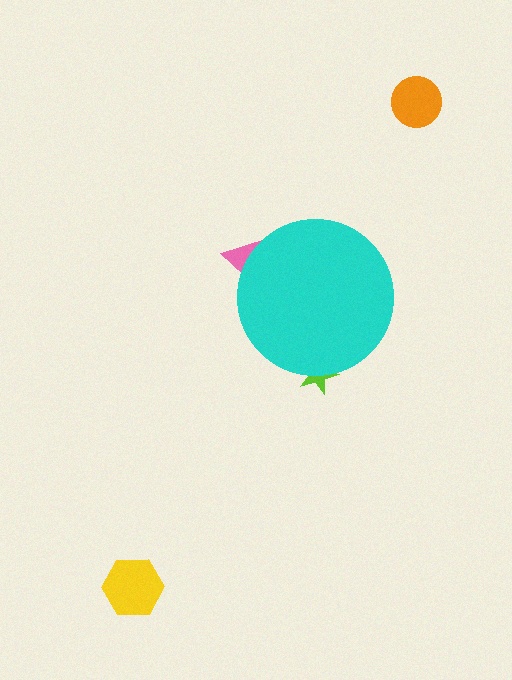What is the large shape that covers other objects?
A cyan circle.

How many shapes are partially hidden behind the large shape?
2 shapes are partially hidden.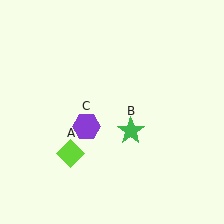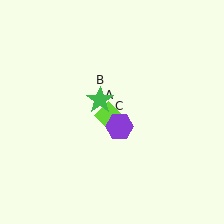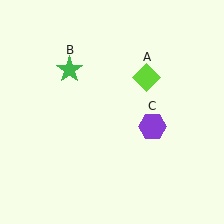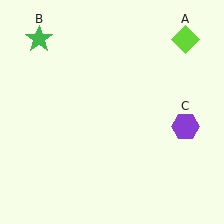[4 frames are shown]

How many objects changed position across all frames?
3 objects changed position: lime diamond (object A), green star (object B), purple hexagon (object C).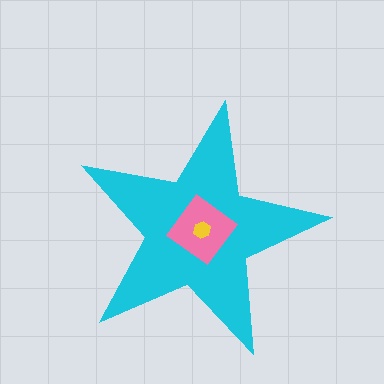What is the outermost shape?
The cyan star.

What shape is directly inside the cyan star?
The pink diamond.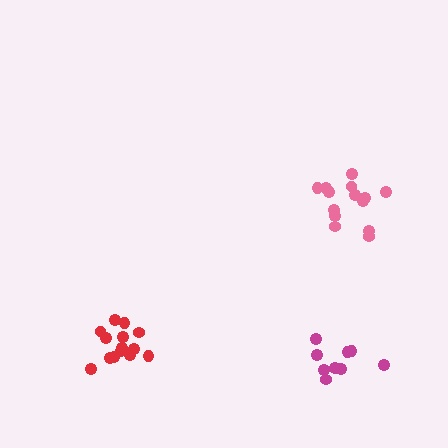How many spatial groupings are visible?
There are 3 spatial groupings.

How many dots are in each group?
Group 1: 14 dots, Group 2: 14 dots, Group 3: 9 dots (37 total).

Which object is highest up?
The pink cluster is topmost.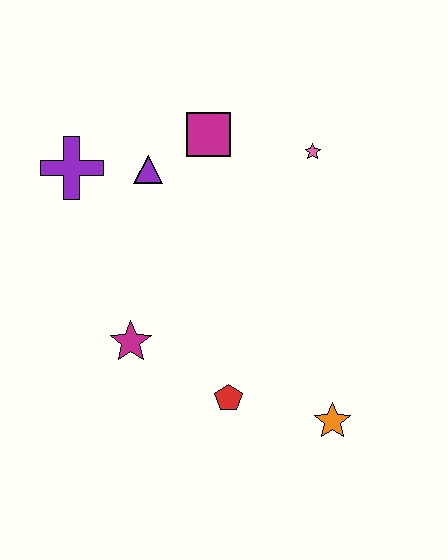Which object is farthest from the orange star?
The purple cross is farthest from the orange star.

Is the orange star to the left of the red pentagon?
No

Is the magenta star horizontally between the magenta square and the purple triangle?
No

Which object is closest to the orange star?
The red pentagon is closest to the orange star.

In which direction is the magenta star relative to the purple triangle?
The magenta star is below the purple triangle.